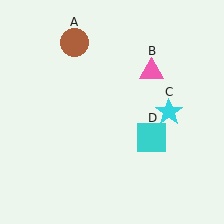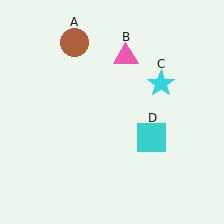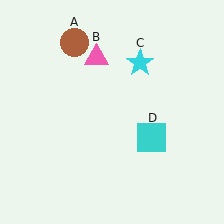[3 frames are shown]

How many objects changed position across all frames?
2 objects changed position: pink triangle (object B), cyan star (object C).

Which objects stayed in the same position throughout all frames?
Brown circle (object A) and cyan square (object D) remained stationary.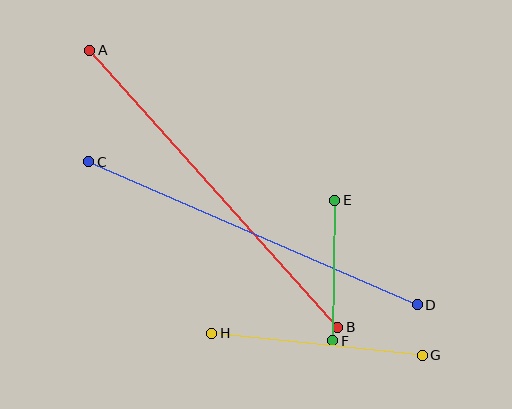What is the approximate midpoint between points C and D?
The midpoint is at approximately (253, 233) pixels.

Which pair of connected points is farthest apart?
Points A and B are farthest apart.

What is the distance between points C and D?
The distance is approximately 358 pixels.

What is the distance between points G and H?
The distance is approximately 212 pixels.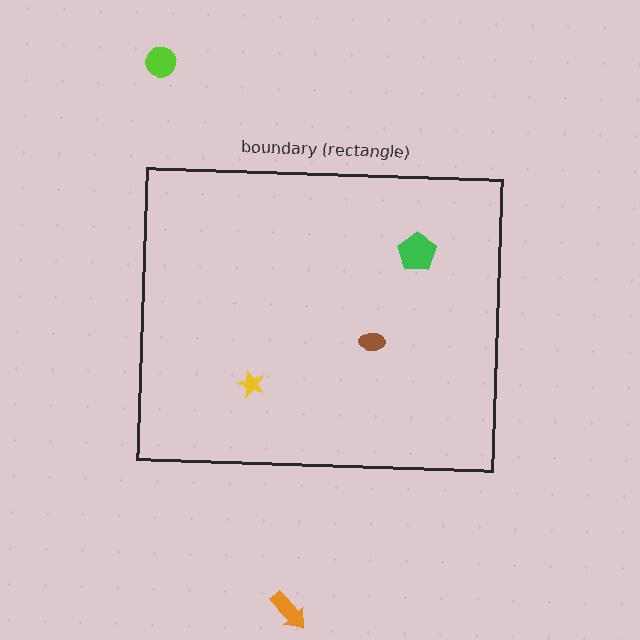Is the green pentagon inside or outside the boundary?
Inside.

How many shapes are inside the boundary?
3 inside, 2 outside.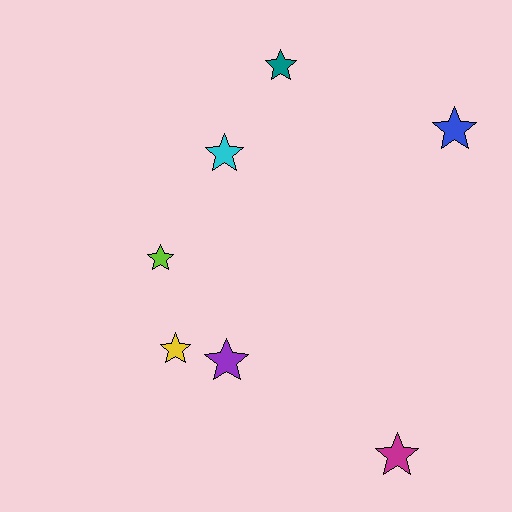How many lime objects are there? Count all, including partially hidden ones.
There is 1 lime object.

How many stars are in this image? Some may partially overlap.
There are 7 stars.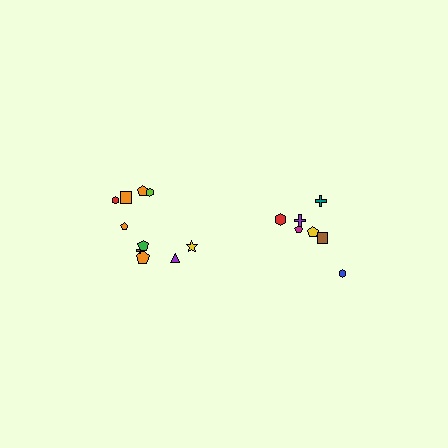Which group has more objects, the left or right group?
The left group.